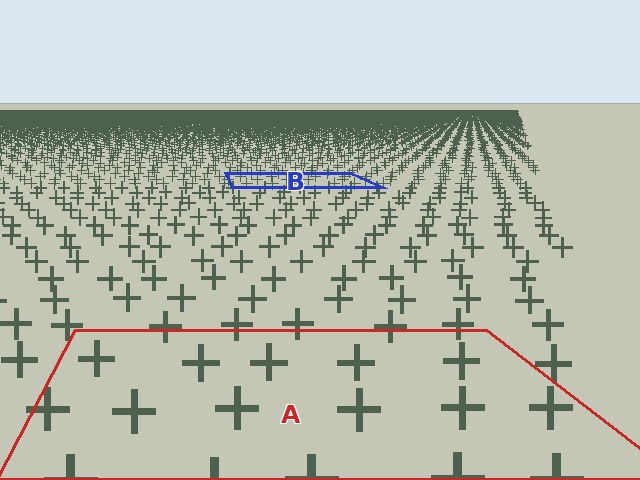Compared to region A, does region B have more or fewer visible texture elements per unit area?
Region B has more texture elements per unit area — they are packed more densely because it is farther away.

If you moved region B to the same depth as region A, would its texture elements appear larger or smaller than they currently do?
They would appear larger. At a closer depth, the same texture elements are projected at a bigger on-screen size.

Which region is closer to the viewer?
Region A is closer. The texture elements there are larger and more spread out.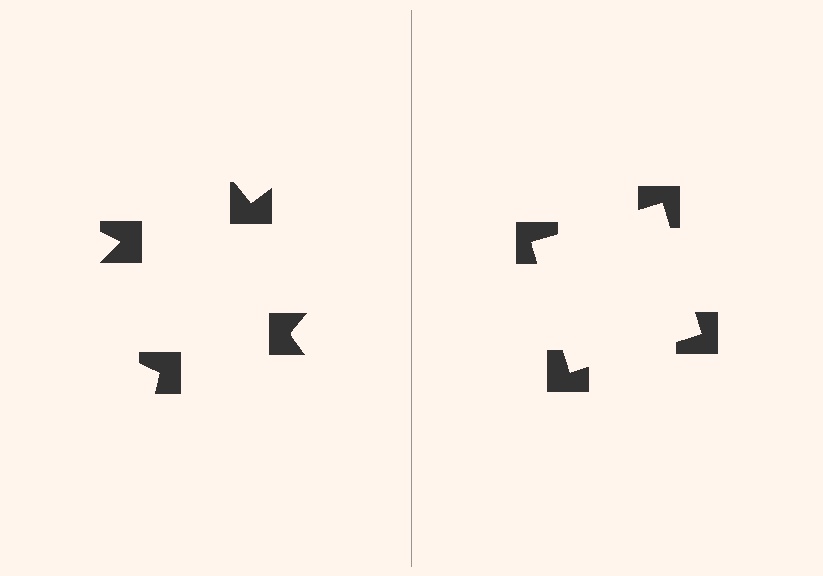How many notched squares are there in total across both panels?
8 — 4 on each side.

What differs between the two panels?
The notched squares are positioned identically on both sides; only the wedge orientations differ. On the right they align to a square; on the left they are misaligned.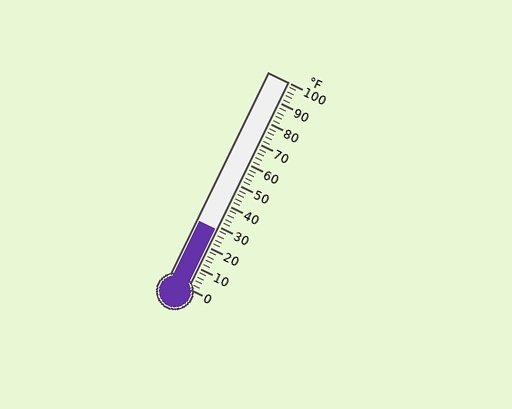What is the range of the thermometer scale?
The thermometer scale ranges from 0°F to 100°F.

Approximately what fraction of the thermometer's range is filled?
The thermometer is filled to approximately 30% of its range.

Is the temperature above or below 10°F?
The temperature is above 10°F.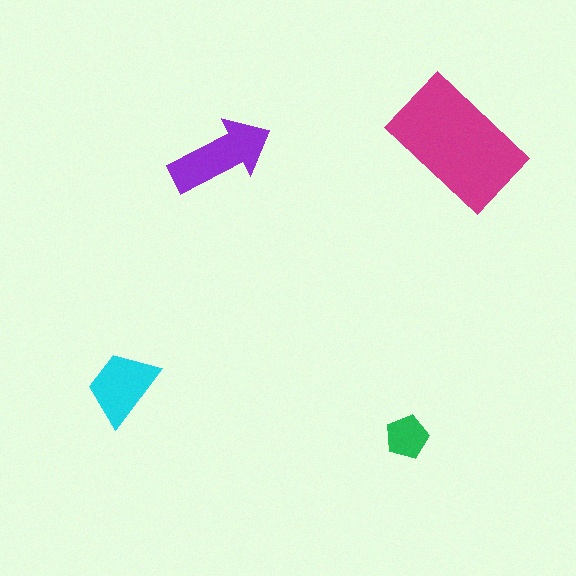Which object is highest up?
The magenta rectangle is topmost.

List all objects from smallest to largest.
The green pentagon, the cyan trapezoid, the purple arrow, the magenta rectangle.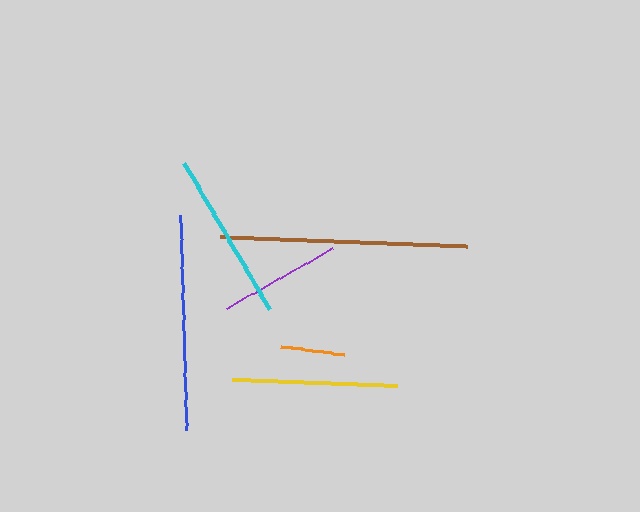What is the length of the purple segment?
The purple segment is approximately 121 pixels long.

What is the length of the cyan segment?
The cyan segment is approximately 169 pixels long.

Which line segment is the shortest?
The orange line is the shortest at approximately 64 pixels.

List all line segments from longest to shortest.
From longest to shortest: brown, blue, cyan, yellow, purple, orange.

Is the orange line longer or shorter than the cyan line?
The cyan line is longer than the orange line.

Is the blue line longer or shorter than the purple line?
The blue line is longer than the purple line.